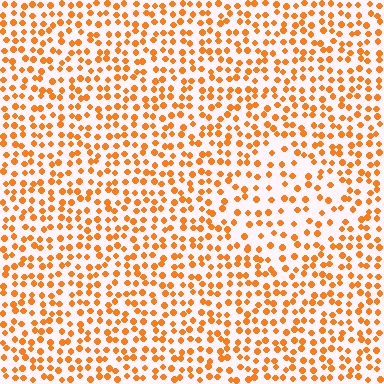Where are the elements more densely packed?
The elements are more densely packed outside the diamond boundary.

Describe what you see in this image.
The image contains small orange elements arranged at two different densities. A diamond-shaped region is visible where the elements are less densely packed than the surrounding area.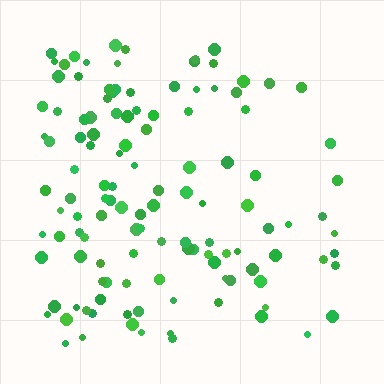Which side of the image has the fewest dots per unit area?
The right.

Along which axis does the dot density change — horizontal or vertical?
Horizontal.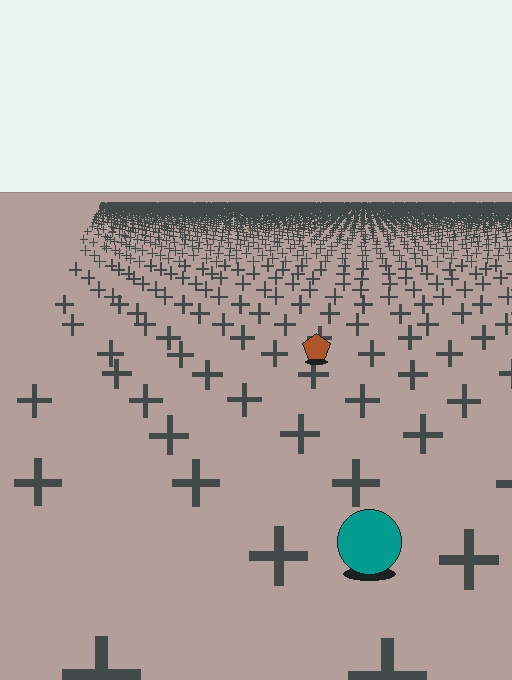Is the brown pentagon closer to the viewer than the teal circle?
No. The teal circle is closer — you can tell from the texture gradient: the ground texture is coarser near it.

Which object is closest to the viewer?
The teal circle is closest. The texture marks near it are larger and more spread out.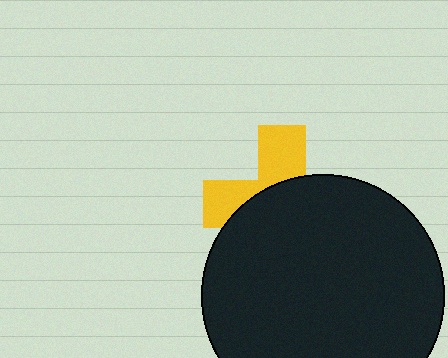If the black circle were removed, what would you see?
You would see the complete yellow cross.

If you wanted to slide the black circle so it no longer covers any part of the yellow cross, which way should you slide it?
Slide it down — that is the most direct way to separate the two shapes.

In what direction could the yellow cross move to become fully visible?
The yellow cross could move up. That would shift it out from behind the black circle entirely.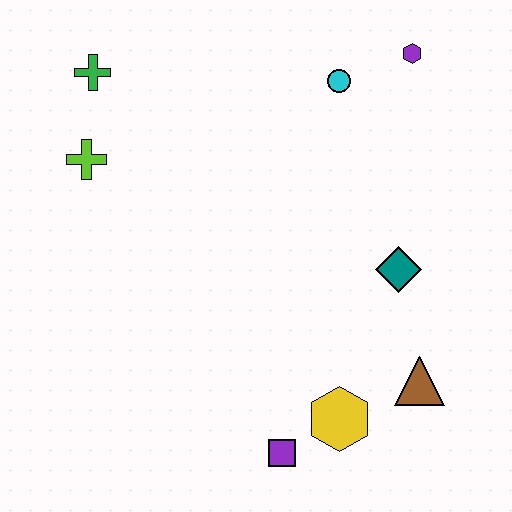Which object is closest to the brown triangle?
The yellow hexagon is closest to the brown triangle.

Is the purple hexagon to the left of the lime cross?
No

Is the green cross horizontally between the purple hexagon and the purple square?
No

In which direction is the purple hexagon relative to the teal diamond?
The purple hexagon is above the teal diamond.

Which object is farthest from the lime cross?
The brown triangle is farthest from the lime cross.